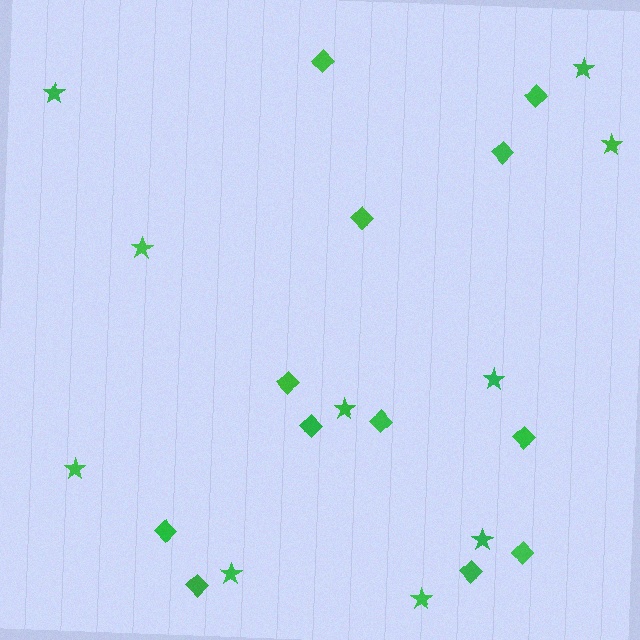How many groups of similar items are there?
There are 2 groups: one group of diamonds (12) and one group of stars (10).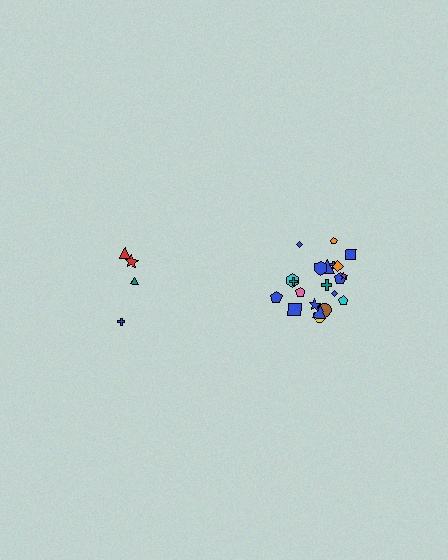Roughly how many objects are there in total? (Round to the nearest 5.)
Roughly 25 objects in total.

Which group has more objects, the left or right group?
The right group.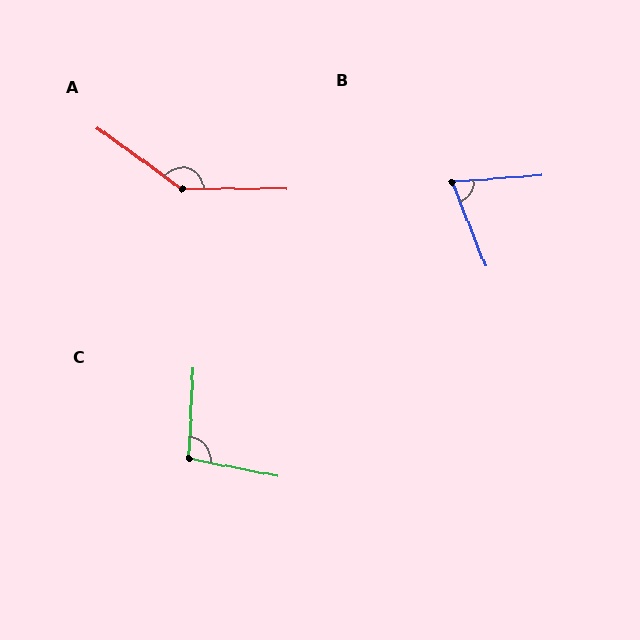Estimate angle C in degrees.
Approximately 98 degrees.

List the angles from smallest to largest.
B (73°), C (98°), A (144°).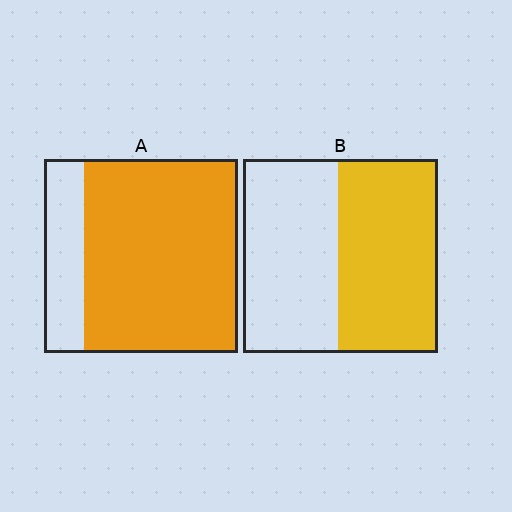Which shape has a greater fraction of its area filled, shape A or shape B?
Shape A.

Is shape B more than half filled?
Roughly half.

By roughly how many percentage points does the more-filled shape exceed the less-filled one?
By roughly 30 percentage points (A over B).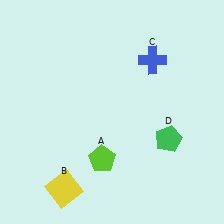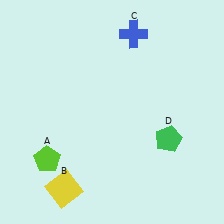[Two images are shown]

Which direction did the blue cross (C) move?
The blue cross (C) moved up.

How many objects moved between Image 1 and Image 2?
2 objects moved between the two images.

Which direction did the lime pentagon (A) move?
The lime pentagon (A) moved left.